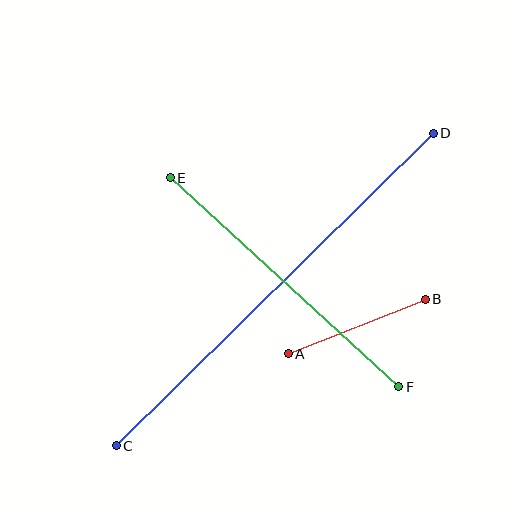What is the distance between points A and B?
The distance is approximately 147 pixels.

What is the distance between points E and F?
The distance is approximately 310 pixels.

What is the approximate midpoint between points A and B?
The midpoint is at approximately (357, 326) pixels.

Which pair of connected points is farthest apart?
Points C and D are farthest apart.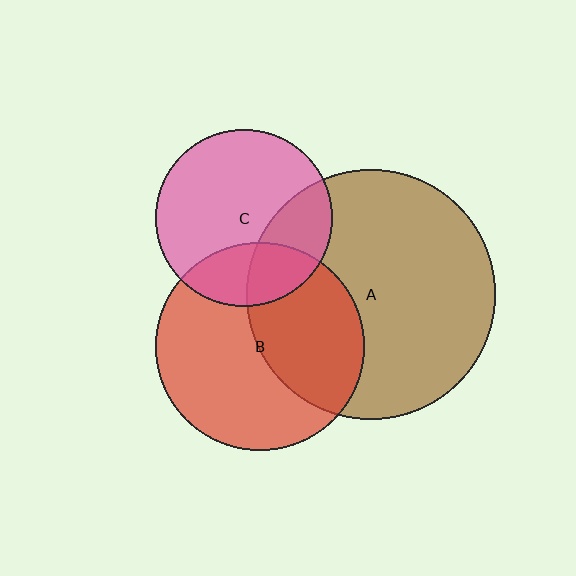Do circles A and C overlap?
Yes.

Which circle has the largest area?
Circle A (brown).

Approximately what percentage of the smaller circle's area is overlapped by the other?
Approximately 25%.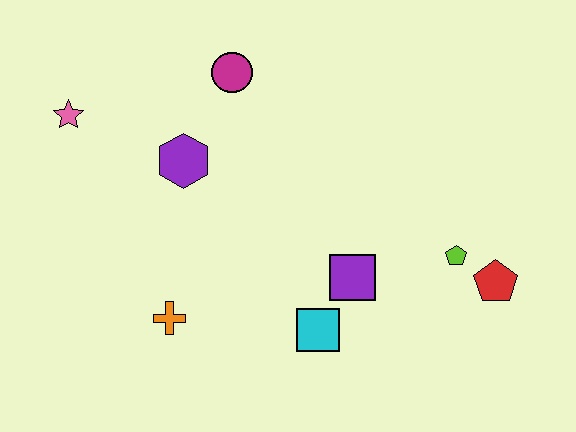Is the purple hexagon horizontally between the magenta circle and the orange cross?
Yes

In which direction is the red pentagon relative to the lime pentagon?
The red pentagon is to the right of the lime pentagon.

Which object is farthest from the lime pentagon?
The pink star is farthest from the lime pentagon.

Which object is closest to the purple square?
The cyan square is closest to the purple square.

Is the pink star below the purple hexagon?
No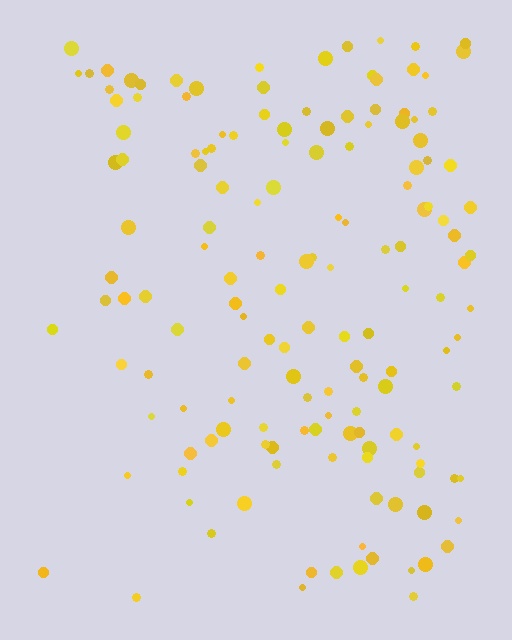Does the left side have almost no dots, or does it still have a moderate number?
Still a moderate number, just noticeably fewer than the right.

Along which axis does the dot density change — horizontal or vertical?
Horizontal.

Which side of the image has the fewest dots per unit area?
The left.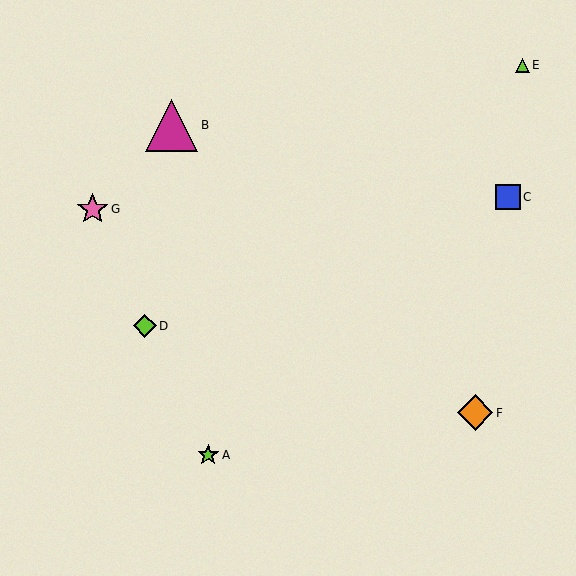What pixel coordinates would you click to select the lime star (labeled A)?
Click at (208, 455) to select the lime star A.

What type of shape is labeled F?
Shape F is an orange diamond.